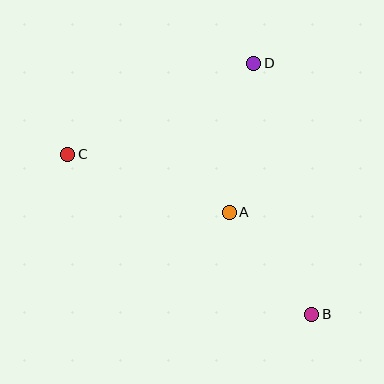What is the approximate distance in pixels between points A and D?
The distance between A and D is approximately 151 pixels.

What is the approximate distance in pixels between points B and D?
The distance between B and D is approximately 258 pixels.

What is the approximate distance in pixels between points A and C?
The distance between A and C is approximately 172 pixels.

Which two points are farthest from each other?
Points B and C are farthest from each other.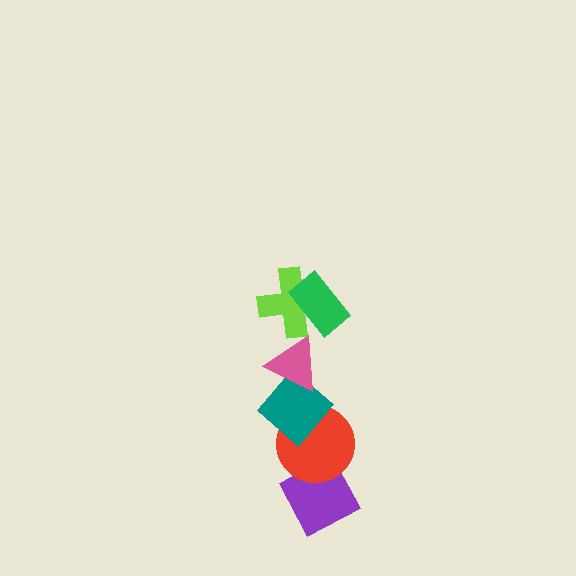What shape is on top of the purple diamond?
The red circle is on top of the purple diamond.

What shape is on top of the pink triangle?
The lime cross is on top of the pink triangle.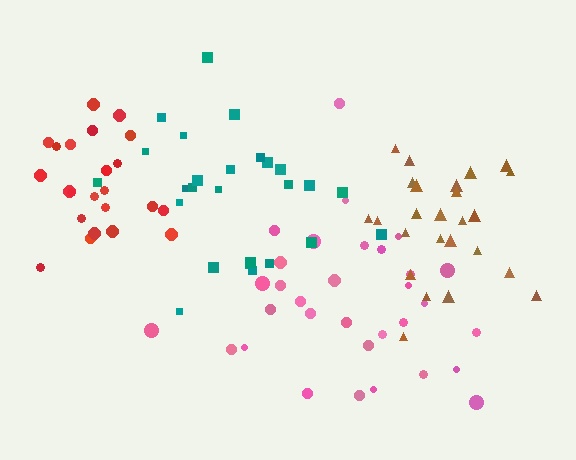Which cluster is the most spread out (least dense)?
Teal.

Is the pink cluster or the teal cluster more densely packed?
Pink.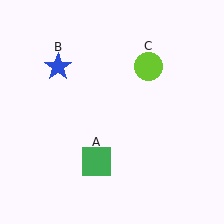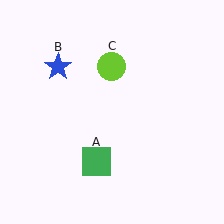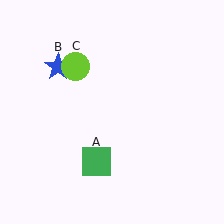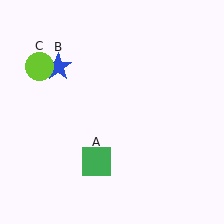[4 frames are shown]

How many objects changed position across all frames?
1 object changed position: lime circle (object C).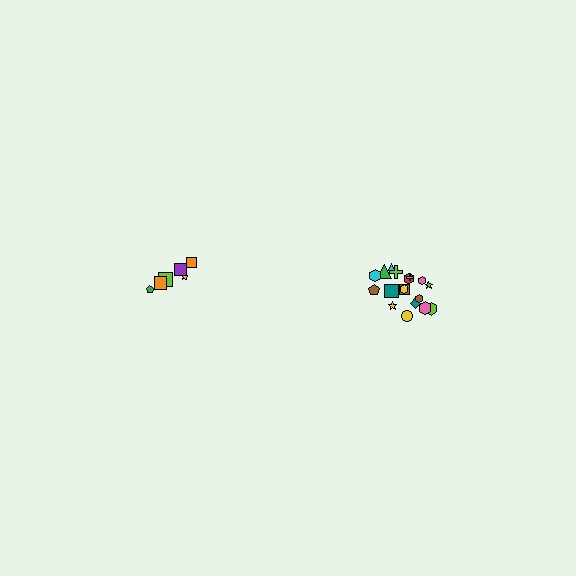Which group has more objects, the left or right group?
The right group.